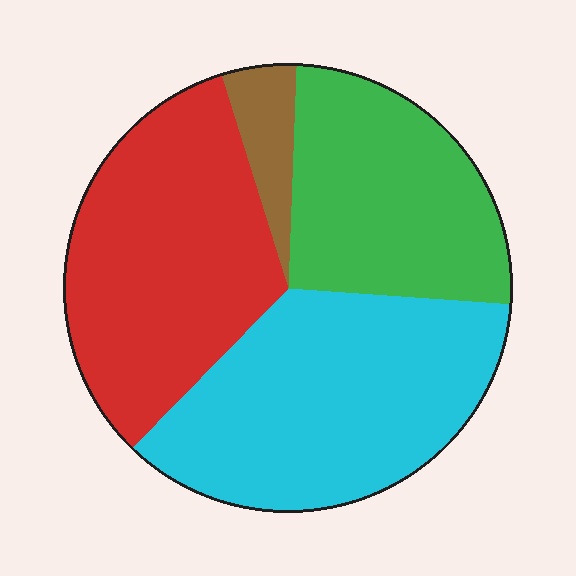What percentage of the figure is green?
Green takes up about one quarter (1/4) of the figure.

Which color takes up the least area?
Brown, at roughly 5%.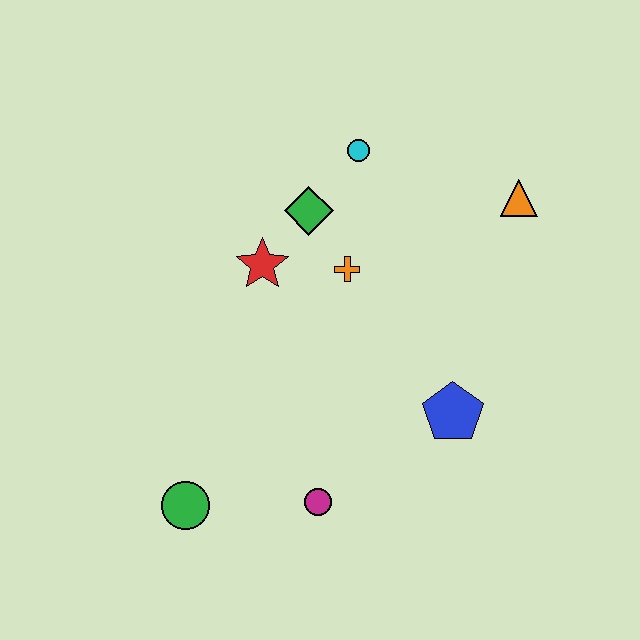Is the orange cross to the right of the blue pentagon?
No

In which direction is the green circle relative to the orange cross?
The green circle is below the orange cross.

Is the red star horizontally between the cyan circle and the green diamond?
No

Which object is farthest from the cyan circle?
The green circle is farthest from the cyan circle.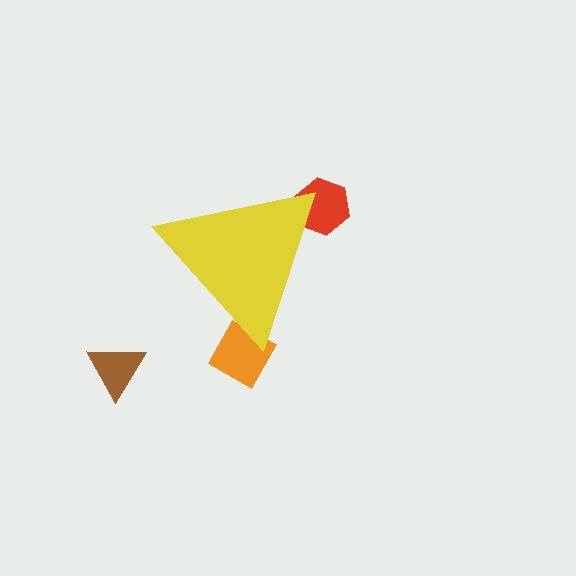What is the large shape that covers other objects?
A yellow triangle.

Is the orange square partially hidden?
Yes, the orange square is partially hidden behind the yellow triangle.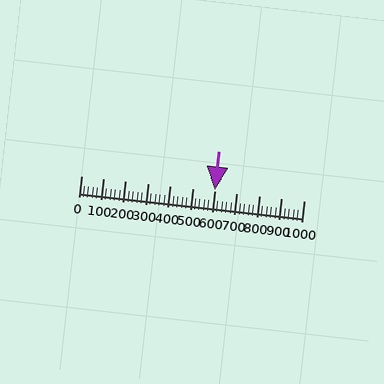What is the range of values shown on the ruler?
The ruler shows values from 0 to 1000.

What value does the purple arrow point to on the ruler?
The purple arrow points to approximately 600.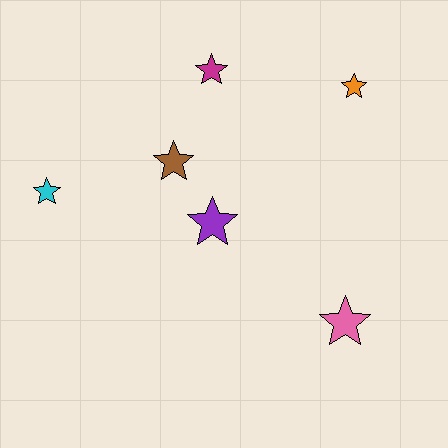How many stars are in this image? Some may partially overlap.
There are 6 stars.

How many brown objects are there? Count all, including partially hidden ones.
There is 1 brown object.